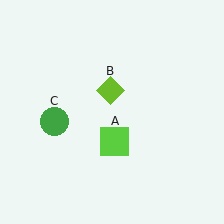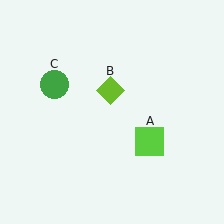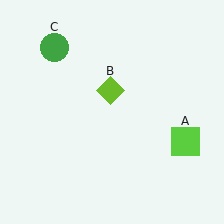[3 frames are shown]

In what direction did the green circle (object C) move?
The green circle (object C) moved up.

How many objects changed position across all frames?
2 objects changed position: lime square (object A), green circle (object C).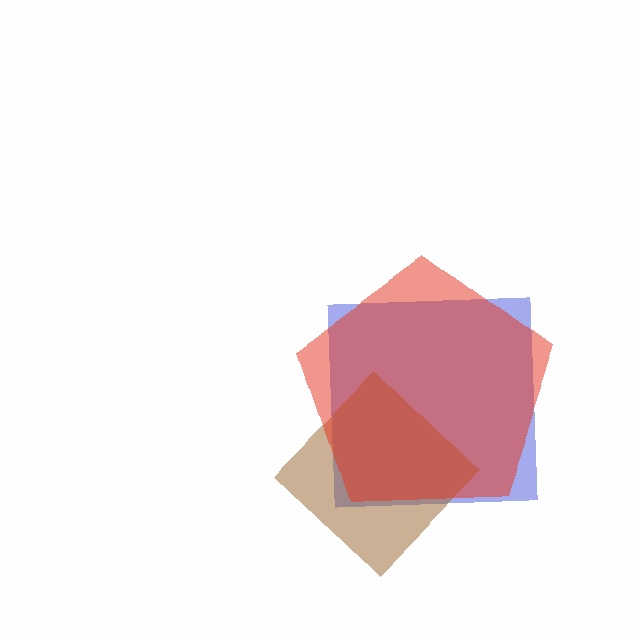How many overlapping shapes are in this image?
There are 3 overlapping shapes in the image.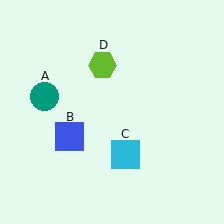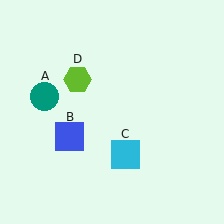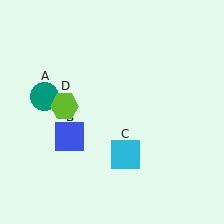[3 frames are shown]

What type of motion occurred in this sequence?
The lime hexagon (object D) rotated counterclockwise around the center of the scene.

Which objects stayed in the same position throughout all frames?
Teal circle (object A) and blue square (object B) and cyan square (object C) remained stationary.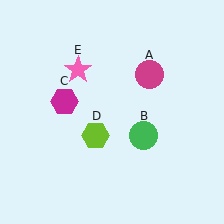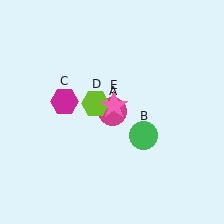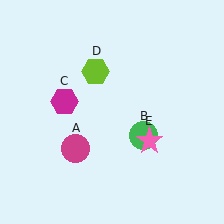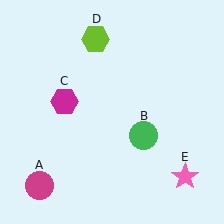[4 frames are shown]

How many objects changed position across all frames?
3 objects changed position: magenta circle (object A), lime hexagon (object D), pink star (object E).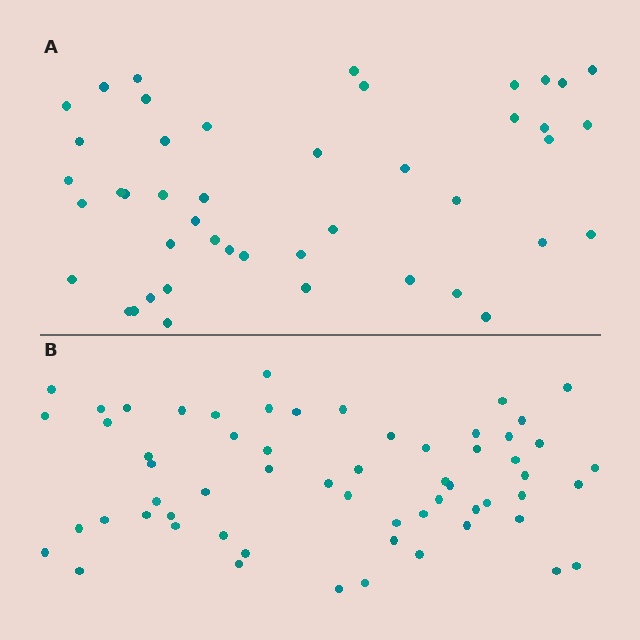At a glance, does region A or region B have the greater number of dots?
Region B (the bottom region) has more dots.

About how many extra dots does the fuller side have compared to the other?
Region B has approximately 15 more dots than region A.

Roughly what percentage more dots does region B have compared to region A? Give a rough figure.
About 35% more.